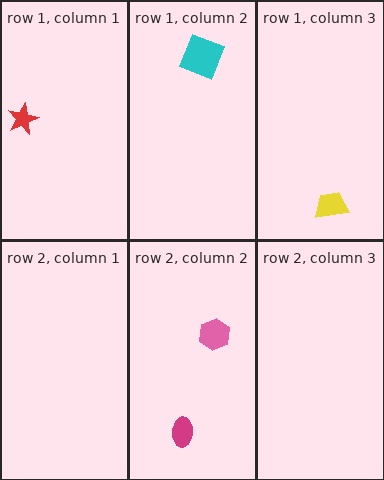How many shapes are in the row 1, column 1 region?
1.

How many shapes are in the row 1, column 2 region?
1.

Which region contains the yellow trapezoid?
The row 1, column 3 region.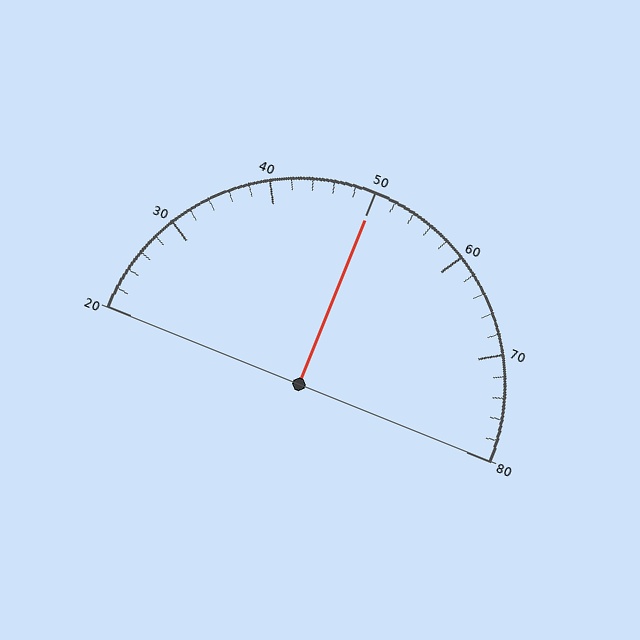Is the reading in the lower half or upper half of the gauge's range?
The reading is in the upper half of the range (20 to 80).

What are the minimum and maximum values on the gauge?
The gauge ranges from 20 to 80.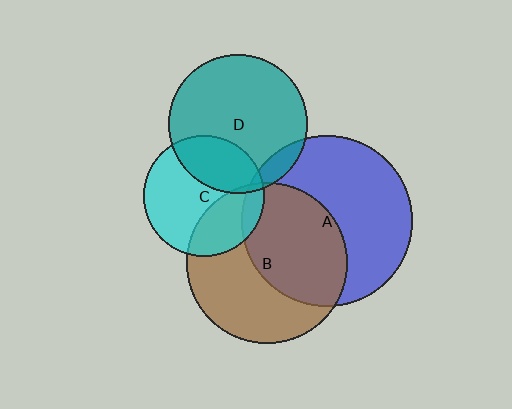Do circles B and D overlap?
Yes.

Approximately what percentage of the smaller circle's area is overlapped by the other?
Approximately 5%.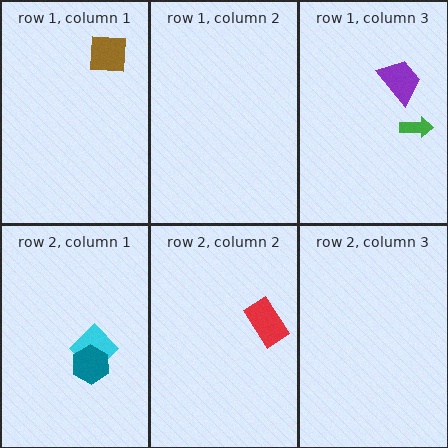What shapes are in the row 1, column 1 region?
The brown square.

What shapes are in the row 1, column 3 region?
The green arrow, the purple trapezoid.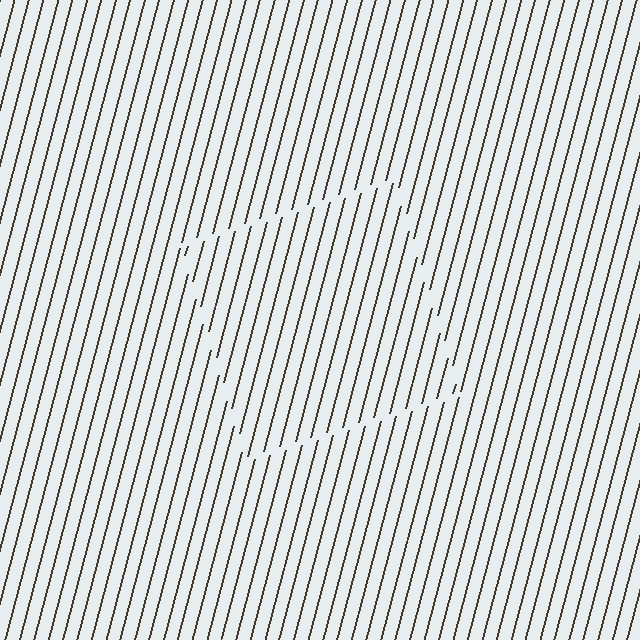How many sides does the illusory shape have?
4 sides — the line-ends trace a square.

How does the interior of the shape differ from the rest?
The interior of the shape contains the same grating, shifted by half a period — the contour is defined by the phase discontinuity where line-ends from the inner and outer gratings abut.